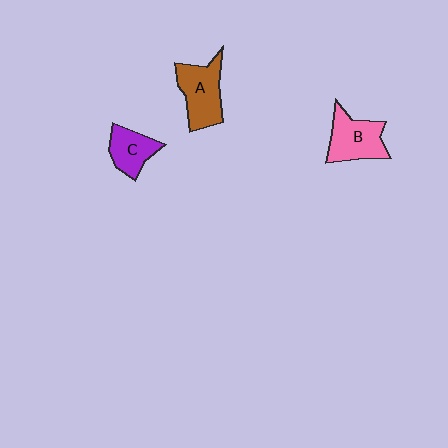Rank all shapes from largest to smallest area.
From largest to smallest: A (brown), B (pink), C (purple).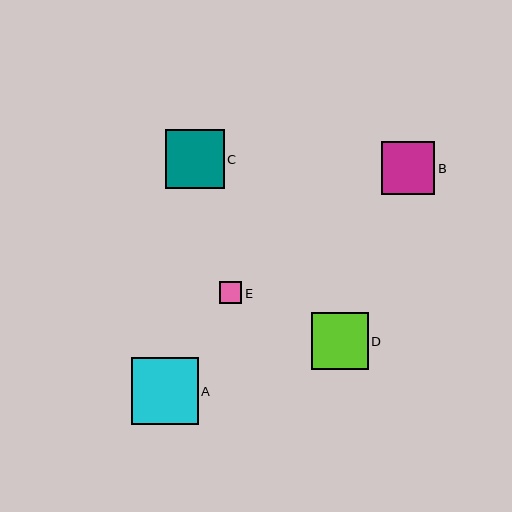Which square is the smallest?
Square E is the smallest with a size of approximately 22 pixels.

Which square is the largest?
Square A is the largest with a size of approximately 66 pixels.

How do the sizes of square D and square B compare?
Square D and square B are approximately the same size.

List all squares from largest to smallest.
From largest to smallest: A, C, D, B, E.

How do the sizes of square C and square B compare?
Square C and square B are approximately the same size.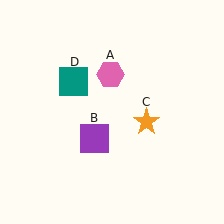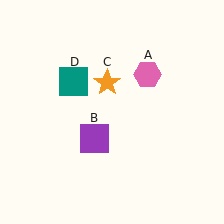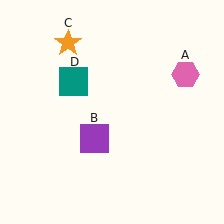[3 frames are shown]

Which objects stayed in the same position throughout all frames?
Purple square (object B) and teal square (object D) remained stationary.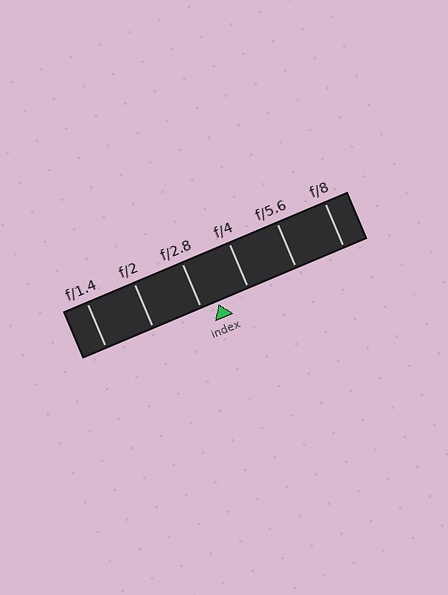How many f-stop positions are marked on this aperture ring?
There are 6 f-stop positions marked.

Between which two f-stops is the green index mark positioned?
The index mark is between f/2.8 and f/4.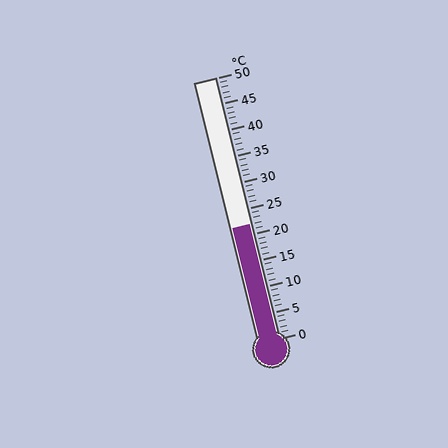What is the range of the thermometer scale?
The thermometer scale ranges from 0°C to 50°C.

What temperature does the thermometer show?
The thermometer shows approximately 22°C.